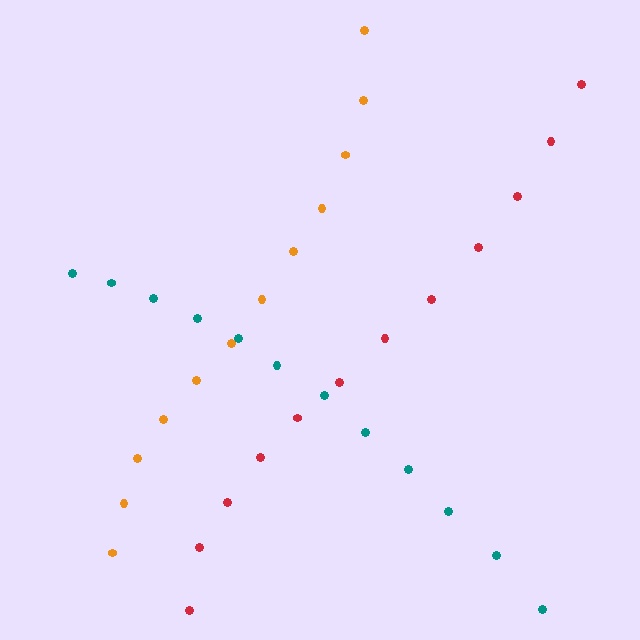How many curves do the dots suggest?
There are 3 distinct paths.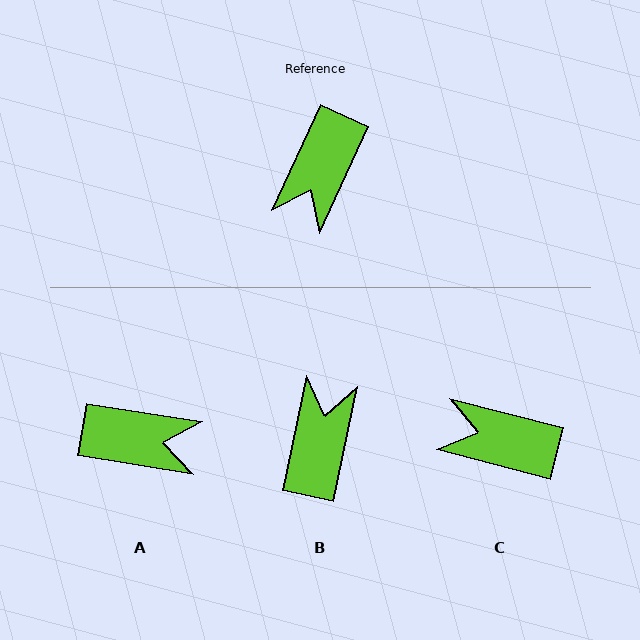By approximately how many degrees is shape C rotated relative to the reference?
Approximately 79 degrees clockwise.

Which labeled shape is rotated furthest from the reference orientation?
B, about 167 degrees away.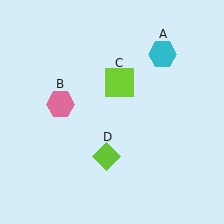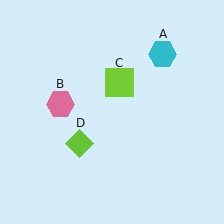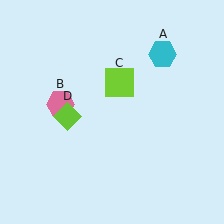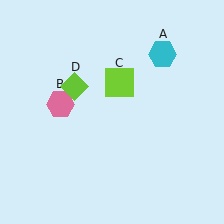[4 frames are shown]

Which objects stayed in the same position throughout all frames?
Cyan hexagon (object A) and pink hexagon (object B) and lime square (object C) remained stationary.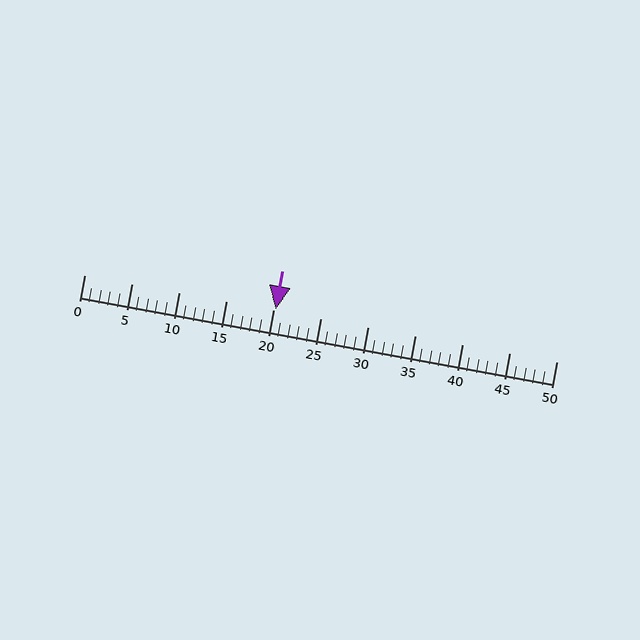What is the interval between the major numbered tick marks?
The major tick marks are spaced 5 units apart.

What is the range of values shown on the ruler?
The ruler shows values from 0 to 50.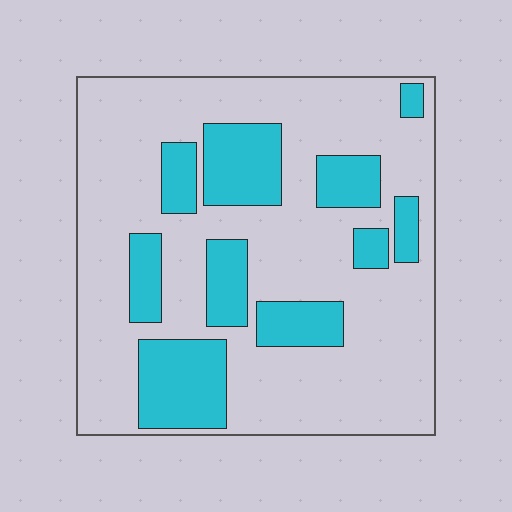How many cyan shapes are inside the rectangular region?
10.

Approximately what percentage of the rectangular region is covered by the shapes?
Approximately 25%.